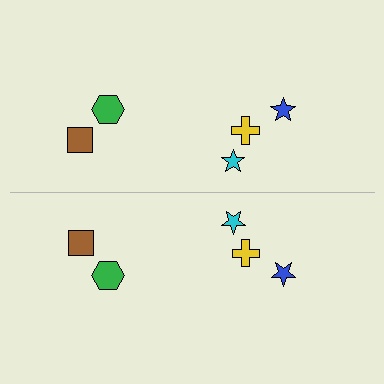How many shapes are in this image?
There are 10 shapes in this image.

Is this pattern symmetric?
Yes, this pattern has bilateral (reflection) symmetry.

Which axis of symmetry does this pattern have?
The pattern has a horizontal axis of symmetry running through the center of the image.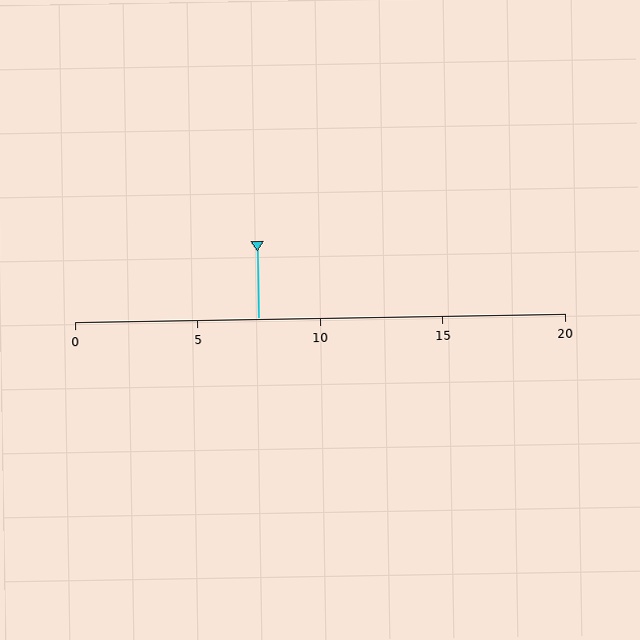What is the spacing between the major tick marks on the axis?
The major ticks are spaced 5 apart.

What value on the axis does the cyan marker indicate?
The marker indicates approximately 7.5.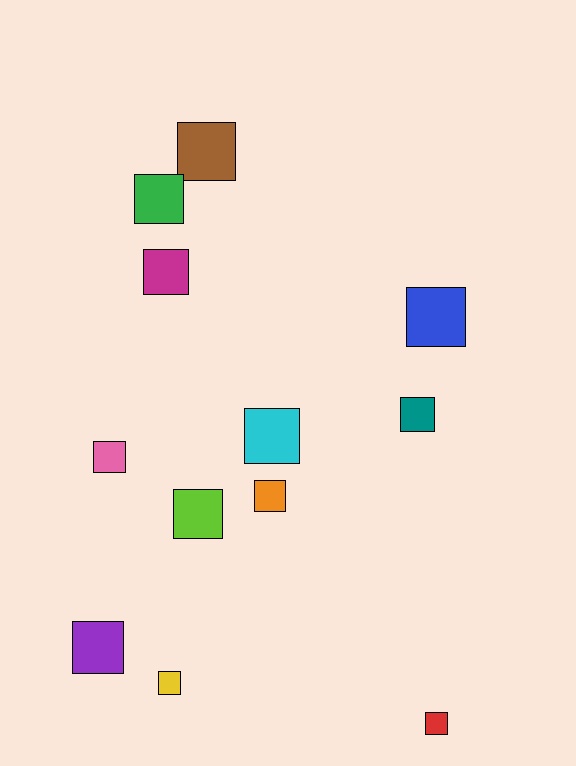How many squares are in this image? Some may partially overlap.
There are 12 squares.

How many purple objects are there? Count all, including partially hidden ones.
There is 1 purple object.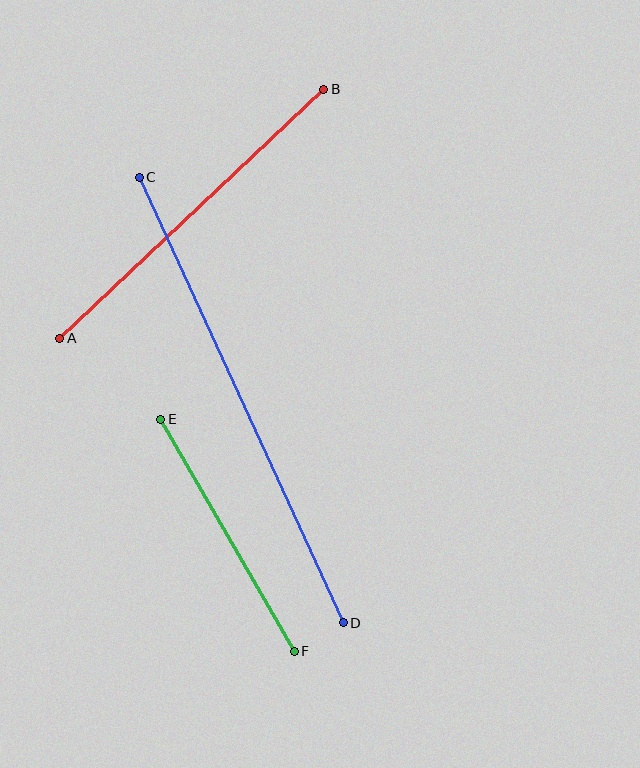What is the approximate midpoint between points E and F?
The midpoint is at approximately (227, 535) pixels.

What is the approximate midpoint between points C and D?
The midpoint is at approximately (241, 400) pixels.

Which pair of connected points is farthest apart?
Points C and D are farthest apart.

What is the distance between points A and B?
The distance is approximately 363 pixels.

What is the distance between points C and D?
The distance is approximately 490 pixels.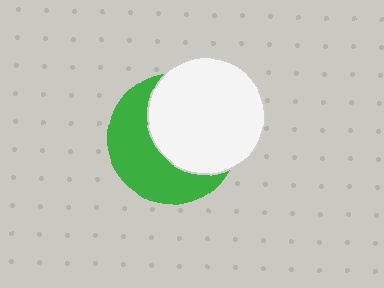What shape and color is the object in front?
The object in front is a white circle.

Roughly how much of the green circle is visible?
About half of it is visible (roughly 46%).